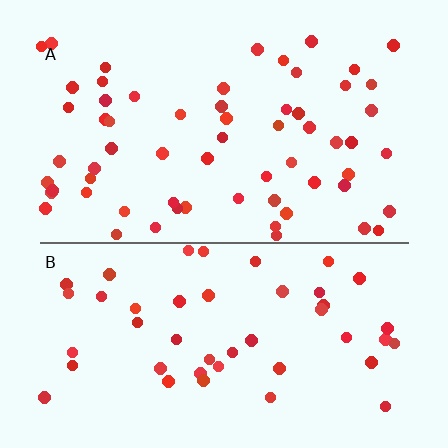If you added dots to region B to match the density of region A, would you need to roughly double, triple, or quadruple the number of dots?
Approximately double.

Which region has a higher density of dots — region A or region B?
A (the top).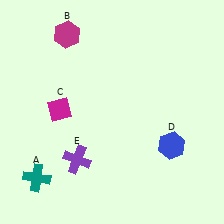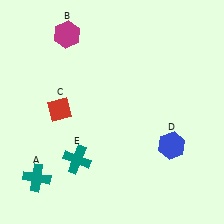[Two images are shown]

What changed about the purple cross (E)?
In Image 1, E is purple. In Image 2, it changed to teal.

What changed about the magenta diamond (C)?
In Image 1, C is magenta. In Image 2, it changed to red.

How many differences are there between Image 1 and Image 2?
There are 2 differences between the two images.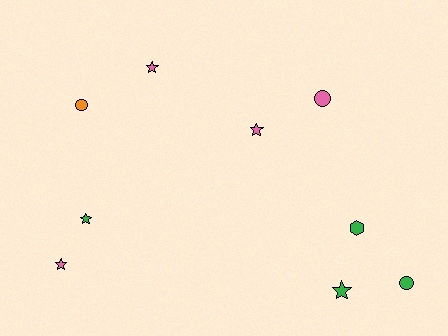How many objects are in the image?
There are 9 objects.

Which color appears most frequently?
Pink, with 4 objects.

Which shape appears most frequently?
Star, with 5 objects.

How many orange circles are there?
There is 1 orange circle.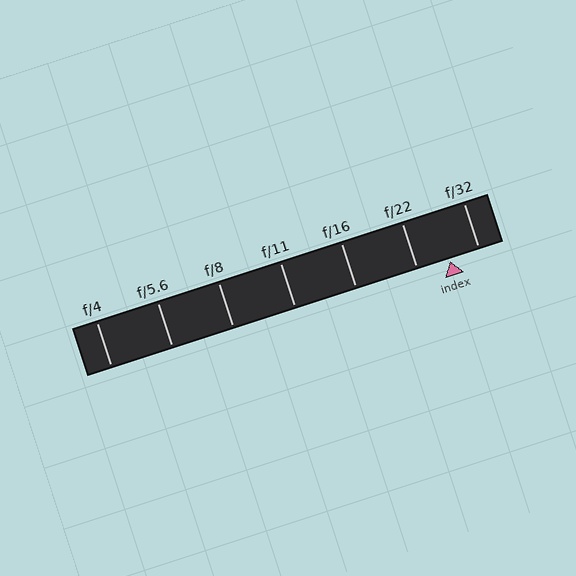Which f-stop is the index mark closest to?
The index mark is closest to f/32.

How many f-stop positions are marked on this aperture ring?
There are 7 f-stop positions marked.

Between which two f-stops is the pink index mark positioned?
The index mark is between f/22 and f/32.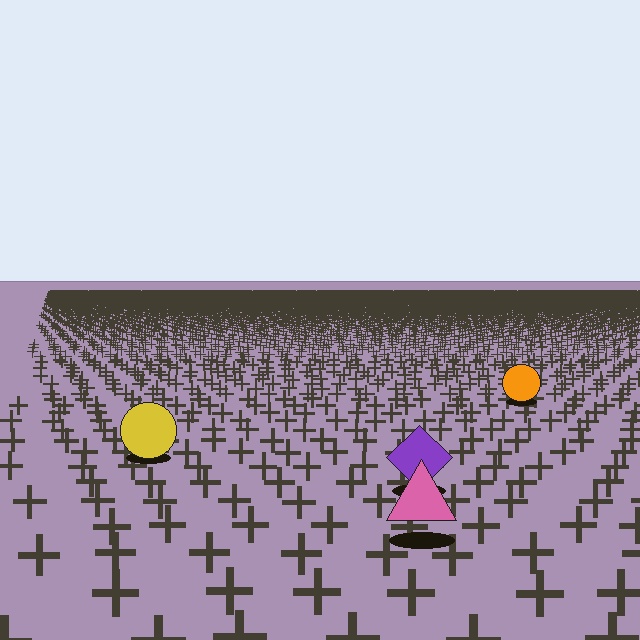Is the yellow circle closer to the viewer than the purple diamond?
No. The purple diamond is closer — you can tell from the texture gradient: the ground texture is coarser near it.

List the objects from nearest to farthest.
From nearest to farthest: the pink triangle, the purple diamond, the yellow circle, the orange circle.